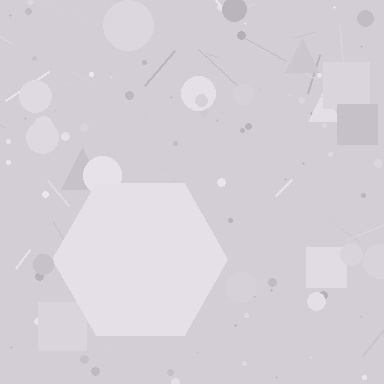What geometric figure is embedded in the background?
A hexagon is embedded in the background.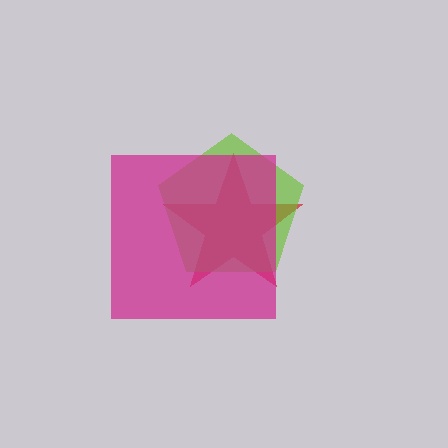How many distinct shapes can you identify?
There are 3 distinct shapes: a red star, a lime pentagon, a magenta square.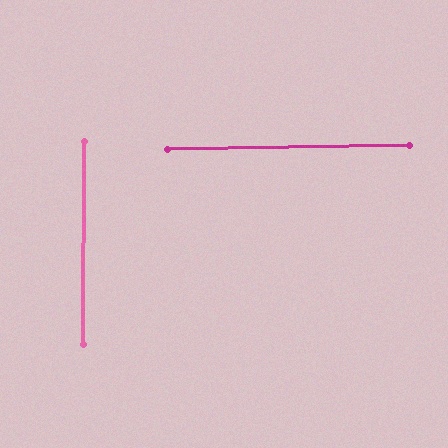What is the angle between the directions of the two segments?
Approximately 89 degrees.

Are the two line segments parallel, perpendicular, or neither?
Perpendicular — they meet at approximately 89°.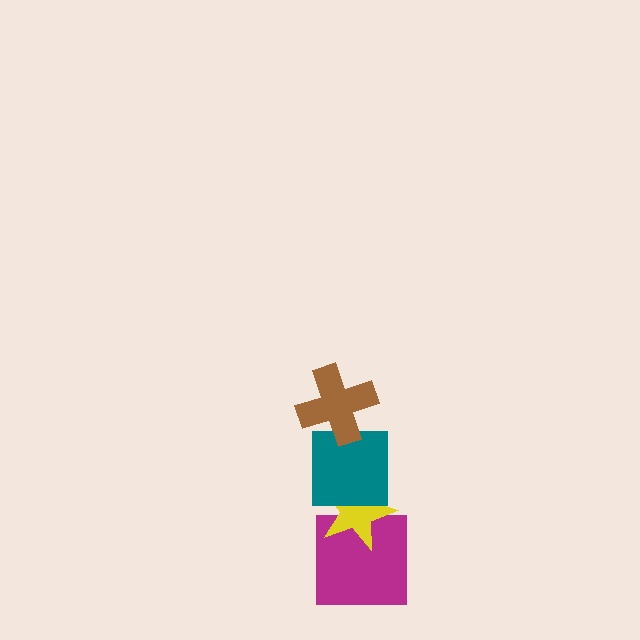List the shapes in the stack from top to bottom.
From top to bottom: the brown cross, the teal square, the yellow star, the magenta square.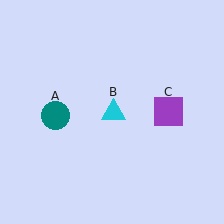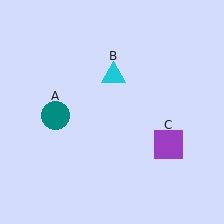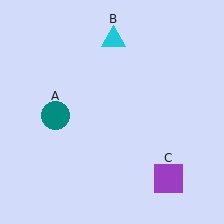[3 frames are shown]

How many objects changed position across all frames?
2 objects changed position: cyan triangle (object B), purple square (object C).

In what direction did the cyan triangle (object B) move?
The cyan triangle (object B) moved up.